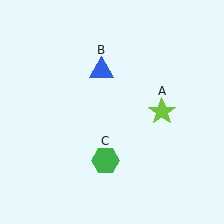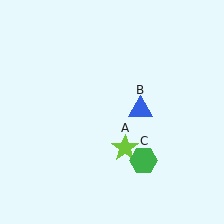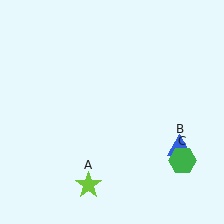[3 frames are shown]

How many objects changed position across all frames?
3 objects changed position: lime star (object A), blue triangle (object B), green hexagon (object C).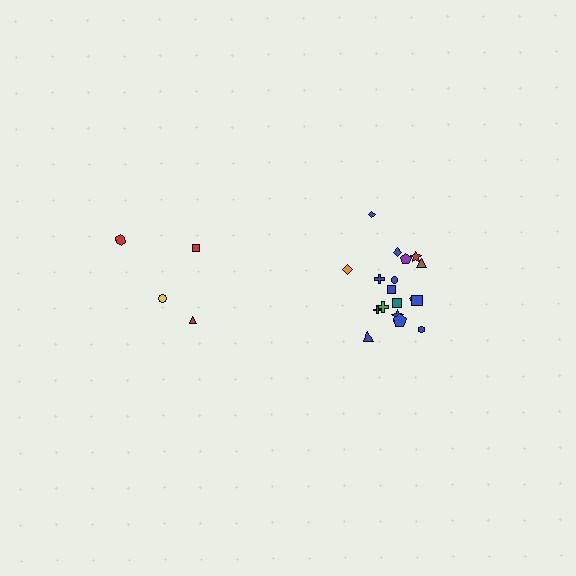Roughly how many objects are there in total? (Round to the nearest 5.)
Roughly 20 objects in total.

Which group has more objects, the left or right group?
The right group.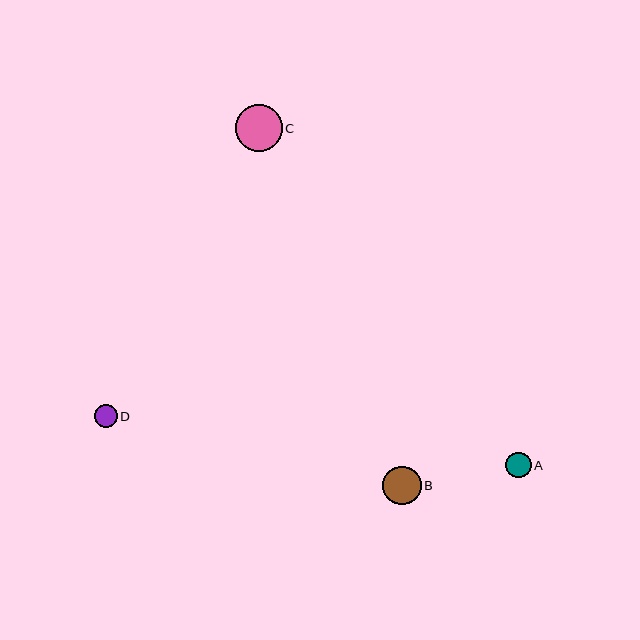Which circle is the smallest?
Circle D is the smallest with a size of approximately 23 pixels.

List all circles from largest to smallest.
From largest to smallest: C, B, A, D.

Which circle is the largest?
Circle C is the largest with a size of approximately 46 pixels.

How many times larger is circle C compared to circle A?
Circle C is approximately 1.8 times the size of circle A.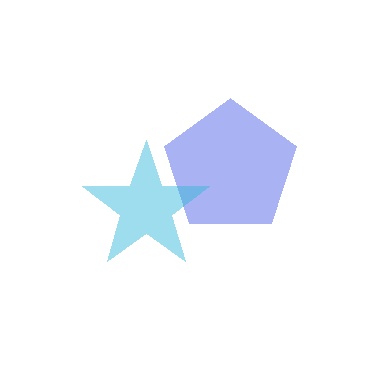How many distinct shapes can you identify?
There are 2 distinct shapes: a blue pentagon, a cyan star.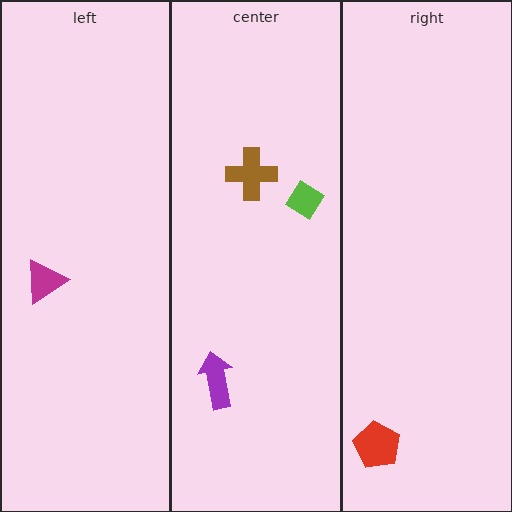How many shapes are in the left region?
1.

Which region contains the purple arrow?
The center region.